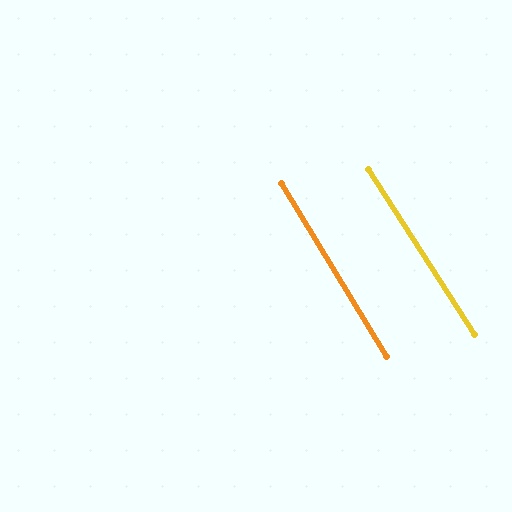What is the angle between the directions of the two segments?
Approximately 1 degree.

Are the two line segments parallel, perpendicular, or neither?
Parallel — their directions differ by only 1.5°.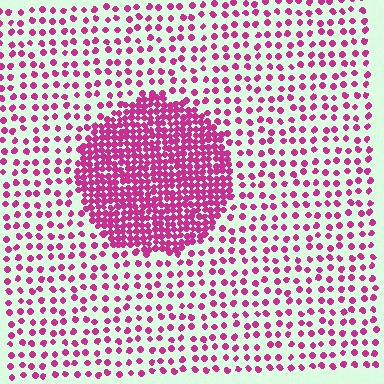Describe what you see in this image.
The image contains small magenta elements arranged at two different densities. A circle-shaped region is visible where the elements are more densely packed than the surrounding area.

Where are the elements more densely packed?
The elements are more densely packed inside the circle boundary.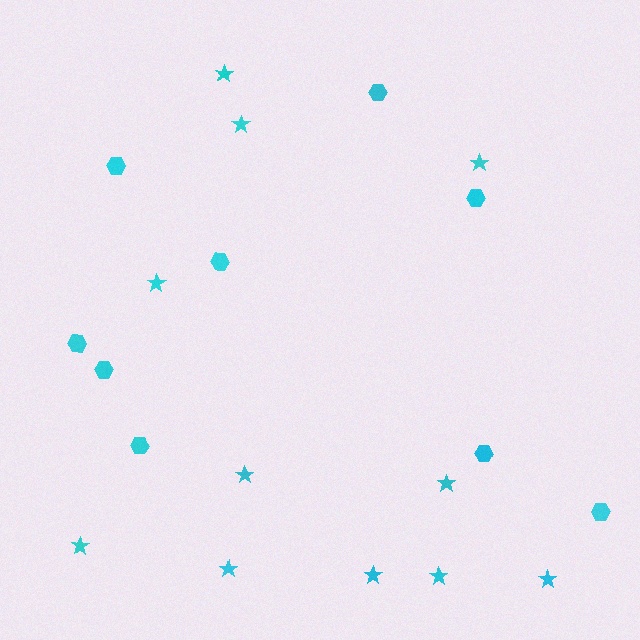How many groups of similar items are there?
There are 2 groups: one group of stars (11) and one group of hexagons (9).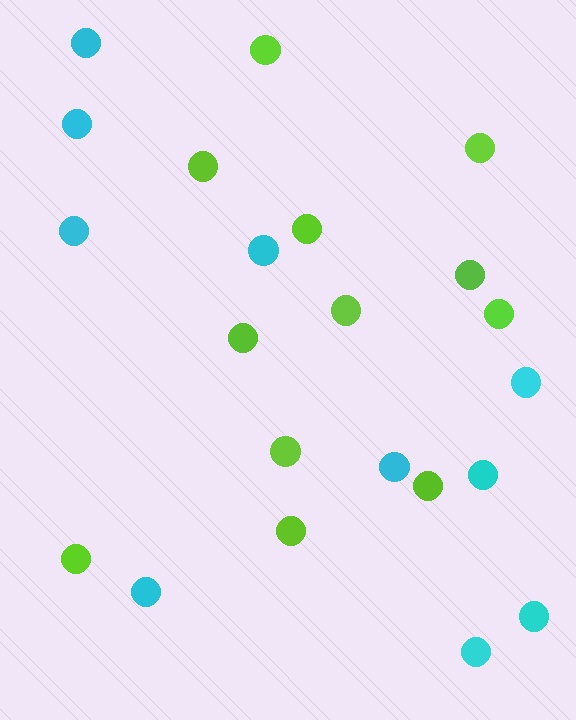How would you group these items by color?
There are 2 groups: one group of lime circles (12) and one group of cyan circles (10).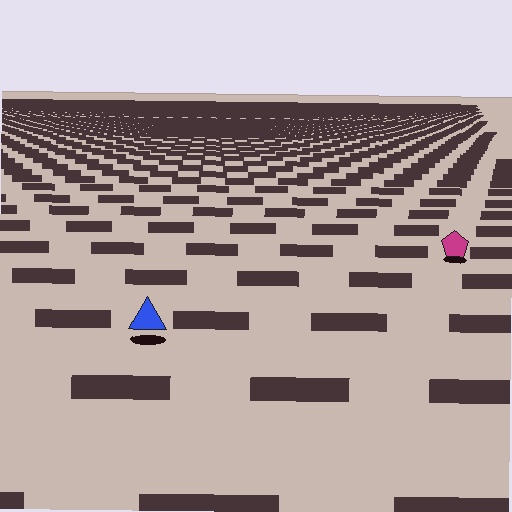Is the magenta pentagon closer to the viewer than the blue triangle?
No. The blue triangle is closer — you can tell from the texture gradient: the ground texture is coarser near it.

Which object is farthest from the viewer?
The magenta pentagon is farthest from the viewer. It appears smaller and the ground texture around it is denser.